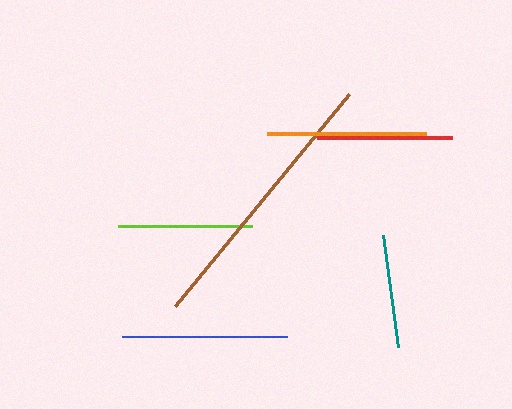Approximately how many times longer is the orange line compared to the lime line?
The orange line is approximately 1.2 times the length of the lime line.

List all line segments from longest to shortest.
From longest to shortest: brown, blue, orange, red, lime, teal.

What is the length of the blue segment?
The blue segment is approximately 164 pixels long.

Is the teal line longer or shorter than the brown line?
The brown line is longer than the teal line.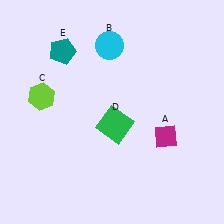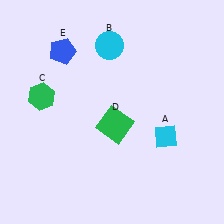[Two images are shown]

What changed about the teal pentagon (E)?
In Image 1, E is teal. In Image 2, it changed to blue.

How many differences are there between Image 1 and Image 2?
There are 3 differences between the two images.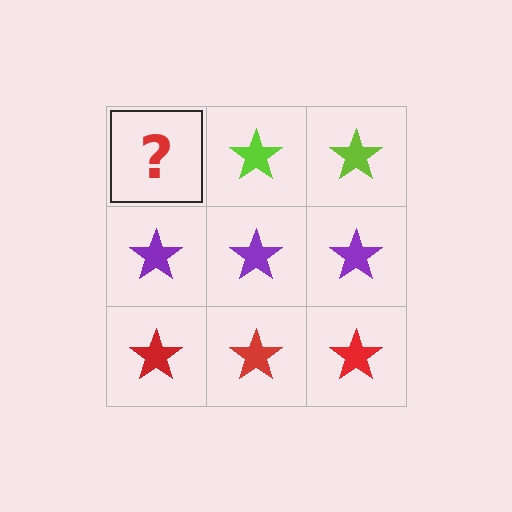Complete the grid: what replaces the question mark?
The question mark should be replaced with a lime star.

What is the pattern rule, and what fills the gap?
The rule is that each row has a consistent color. The gap should be filled with a lime star.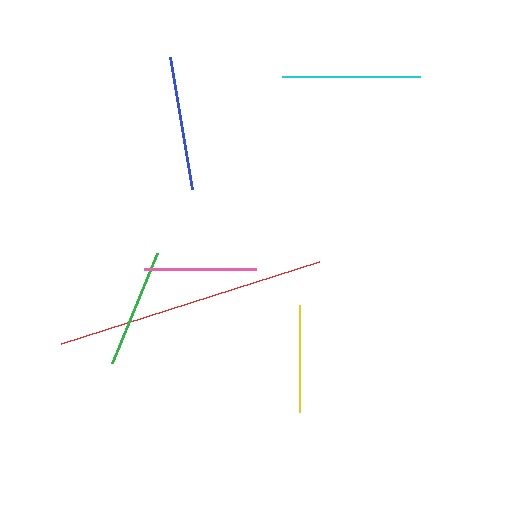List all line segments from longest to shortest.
From longest to shortest: red, cyan, blue, green, pink, yellow.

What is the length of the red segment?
The red segment is approximately 271 pixels long.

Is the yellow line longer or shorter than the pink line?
The pink line is longer than the yellow line.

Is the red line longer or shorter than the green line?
The red line is longer than the green line.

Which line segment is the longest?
The red line is the longest at approximately 271 pixels.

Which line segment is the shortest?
The yellow line is the shortest at approximately 107 pixels.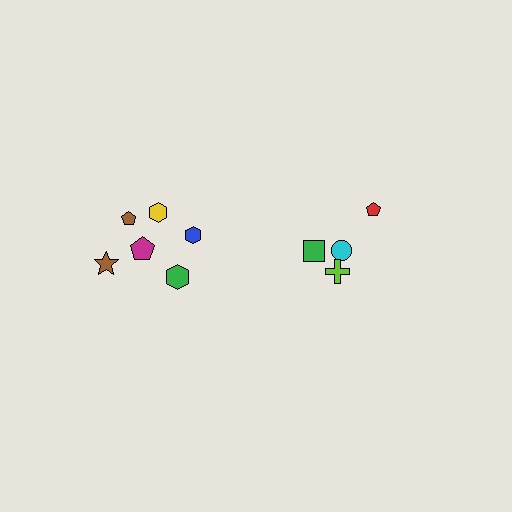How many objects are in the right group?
There are 4 objects.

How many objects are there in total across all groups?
There are 10 objects.